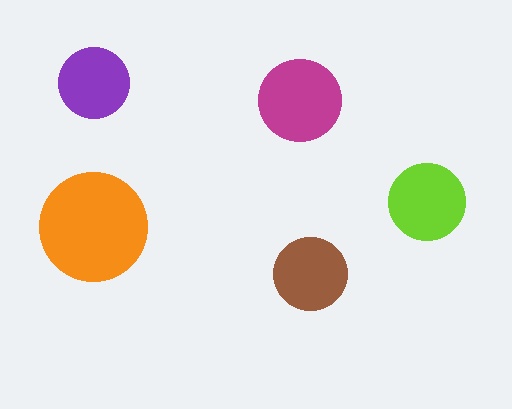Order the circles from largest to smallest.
the orange one, the magenta one, the lime one, the brown one, the purple one.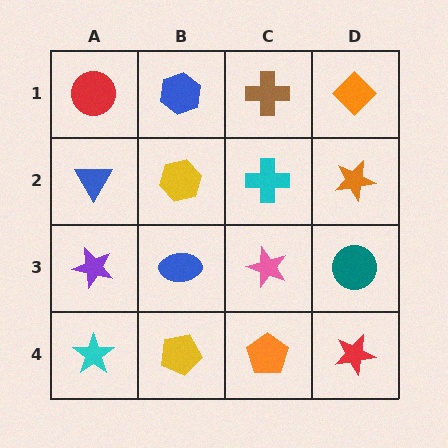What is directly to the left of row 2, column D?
A cyan cross.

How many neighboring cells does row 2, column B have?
4.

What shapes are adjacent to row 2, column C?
A brown cross (row 1, column C), a pink star (row 3, column C), a yellow hexagon (row 2, column B), an orange star (row 2, column D).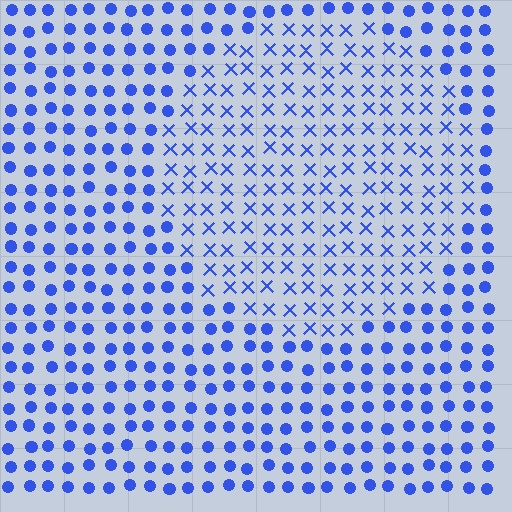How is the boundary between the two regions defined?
The boundary is defined by a change in element shape: X marks inside vs. circles outside. All elements share the same color and spacing.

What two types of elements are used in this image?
The image uses X marks inside the circle region and circles outside it.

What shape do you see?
I see a circle.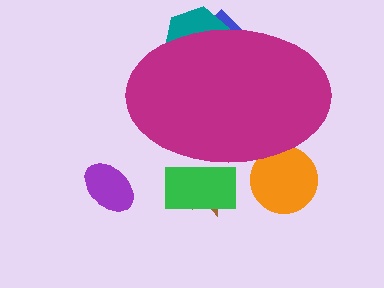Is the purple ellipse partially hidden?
No, the purple ellipse is fully visible.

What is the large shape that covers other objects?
A magenta ellipse.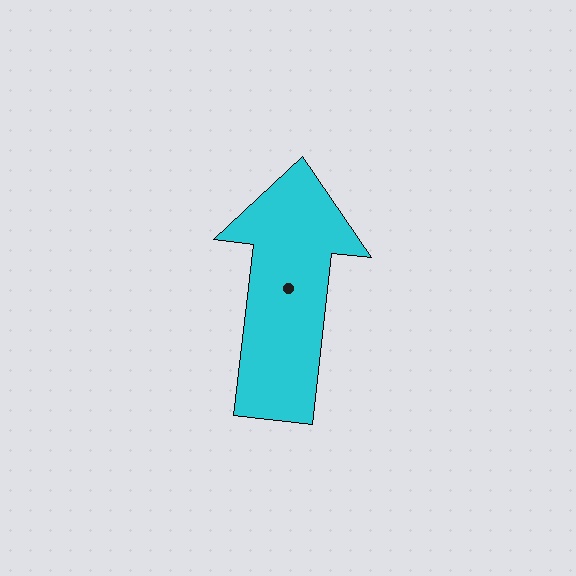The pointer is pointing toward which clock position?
Roughly 12 o'clock.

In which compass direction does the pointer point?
North.